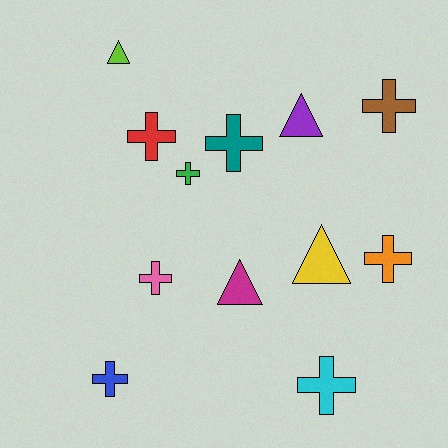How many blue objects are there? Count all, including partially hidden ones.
There is 1 blue object.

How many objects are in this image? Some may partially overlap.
There are 12 objects.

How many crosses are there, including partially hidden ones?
There are 8 crosses.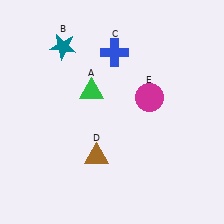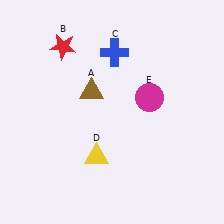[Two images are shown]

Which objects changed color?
A changed from green to brown. B changed from teal to red. D changed from brown to yellow.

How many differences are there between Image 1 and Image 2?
There are 3 differences between the two images.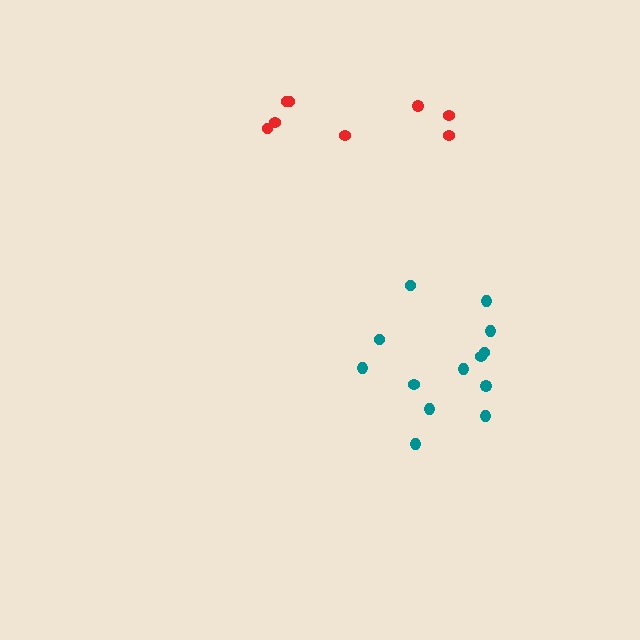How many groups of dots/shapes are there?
There are 2 groups.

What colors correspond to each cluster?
The clusters are colored: teal, red.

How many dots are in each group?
Group 1: 13 dots, Group 2: 8 dots (21 total).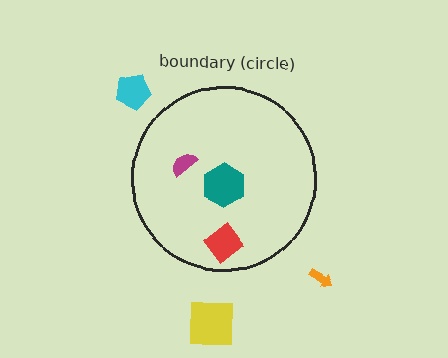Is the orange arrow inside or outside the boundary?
Outside.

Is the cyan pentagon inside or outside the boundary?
Outside.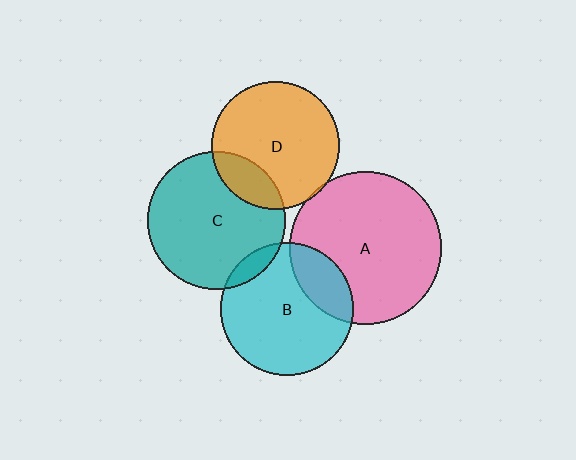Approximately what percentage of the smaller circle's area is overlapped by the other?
Approximately 20%.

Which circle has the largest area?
Circle A (pink).